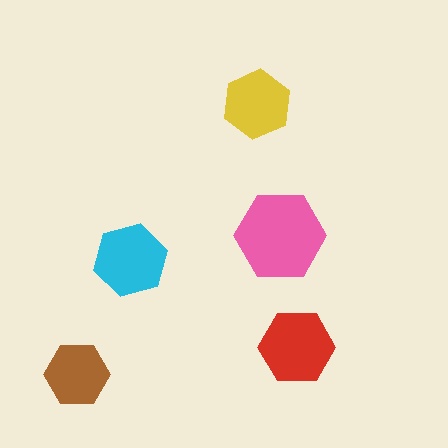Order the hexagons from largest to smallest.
the pink one, the red one, the cyan one, the yellow one, the brown one.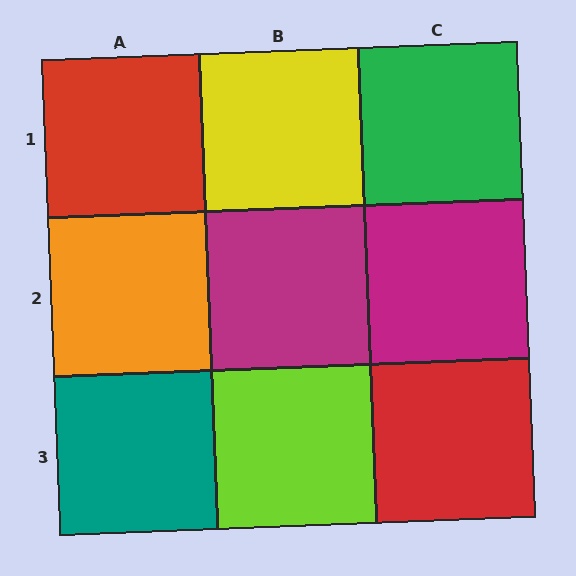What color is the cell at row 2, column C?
Magenta.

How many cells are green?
1 cell is green.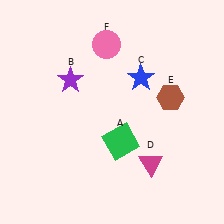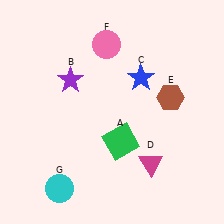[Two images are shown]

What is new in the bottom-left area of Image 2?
A cyan circle (G) was added in the bottom-left area of Image 2.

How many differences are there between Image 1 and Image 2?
There is 1 difference between the two images.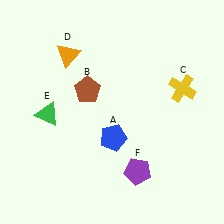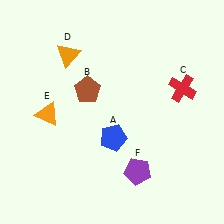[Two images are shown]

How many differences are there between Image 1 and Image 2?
There are 2 differences between the two images.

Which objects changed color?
C changed from yellow to red. E changed from green to orange.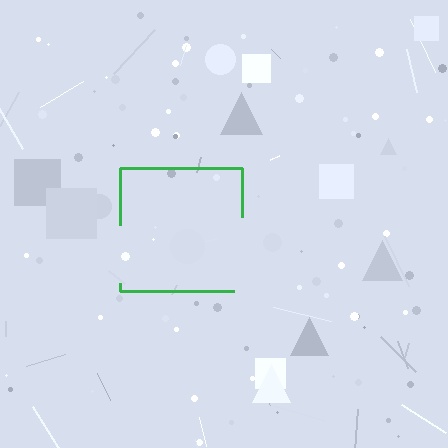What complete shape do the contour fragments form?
The contour fragments form a square.